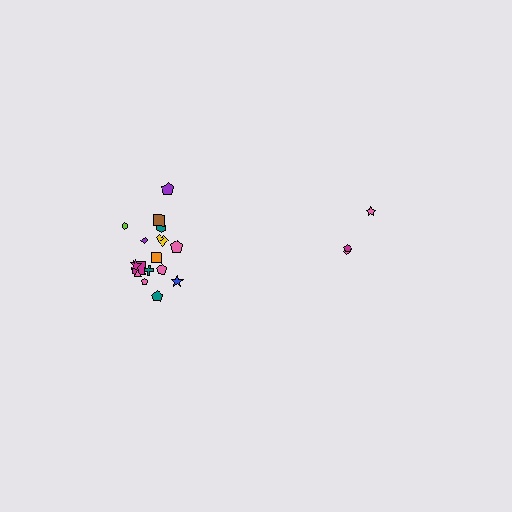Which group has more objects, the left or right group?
The left group.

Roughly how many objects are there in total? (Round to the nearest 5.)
Roughly 20 objects in total.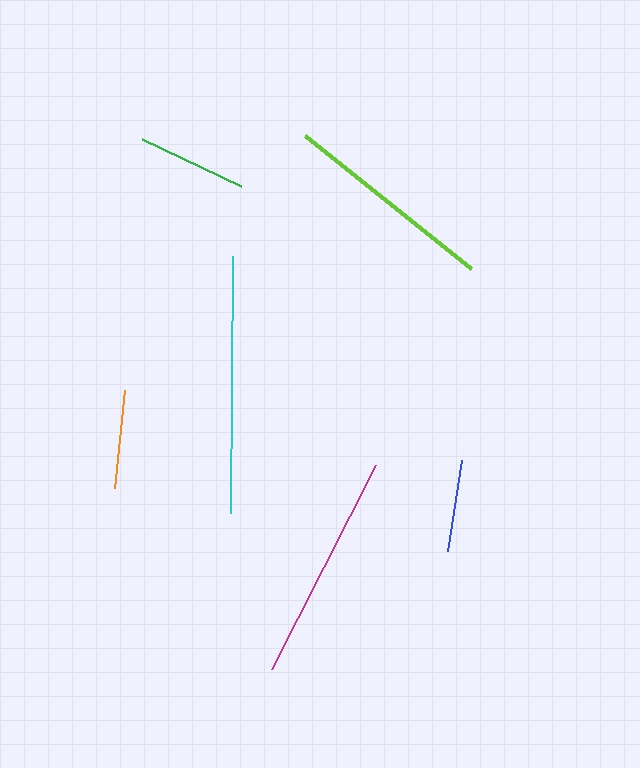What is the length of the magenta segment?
The magenta segment is approximately 229 pixels long.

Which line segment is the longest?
The cyan line is the longest at approximately 257 pixels.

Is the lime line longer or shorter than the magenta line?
The magenta line is longer than the lime line.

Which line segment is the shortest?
The blue line is the shortest at approximately 92 pixels.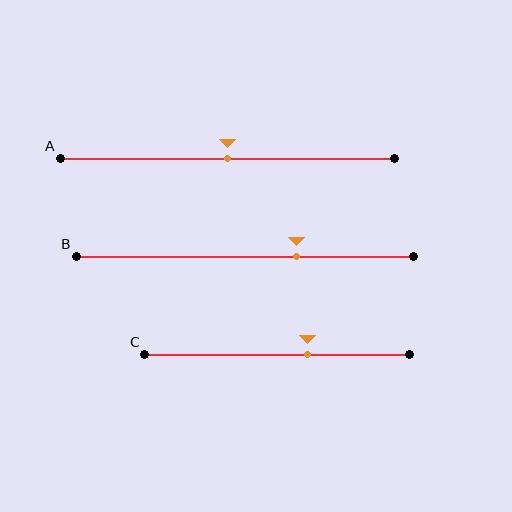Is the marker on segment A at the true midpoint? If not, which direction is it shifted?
Yes, the marker on segment A is at the true midpoint.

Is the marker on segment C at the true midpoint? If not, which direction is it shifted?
No, the marker on segment C is shifted to the right by about 11% of the segment length.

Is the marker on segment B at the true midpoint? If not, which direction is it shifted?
No, the marker on segment B is shifted to the right by about 15% of the segment length.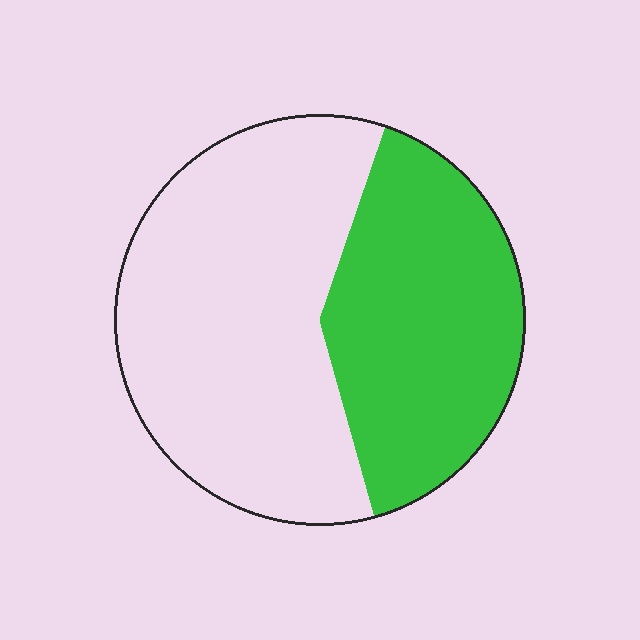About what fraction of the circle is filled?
About two fifths (2/5).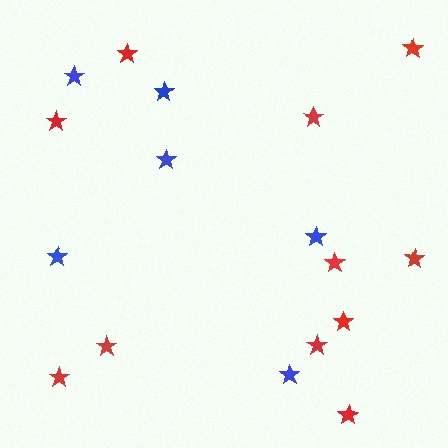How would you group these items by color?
There are 2 groups: one group of blue stars (6) and one group of red stars (11).